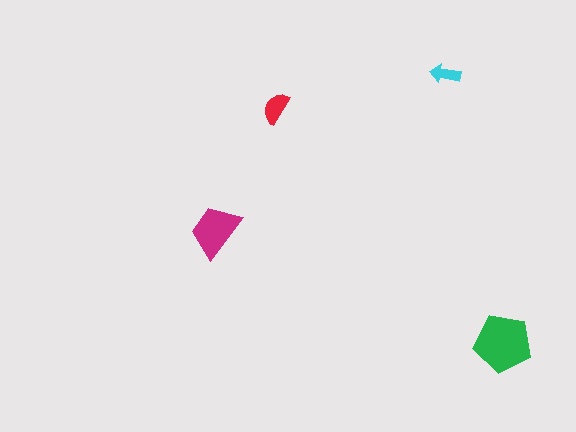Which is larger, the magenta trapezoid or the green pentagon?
The green pentagon.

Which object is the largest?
The green pentagon.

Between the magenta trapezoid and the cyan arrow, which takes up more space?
The magenta trapezoid.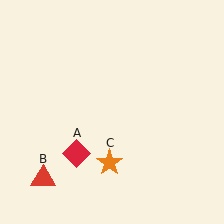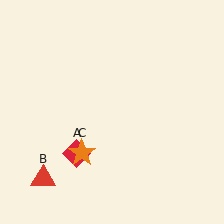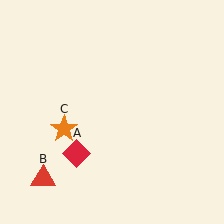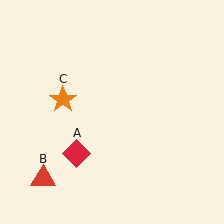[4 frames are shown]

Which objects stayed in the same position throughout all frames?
Red diamond (object A) and red triangle (object B) remained stationary.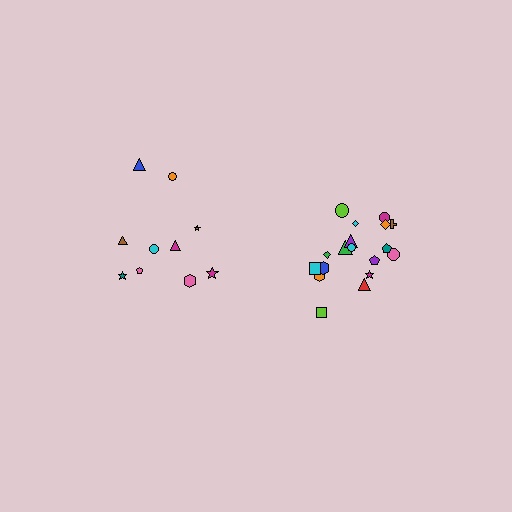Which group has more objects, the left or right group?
The right group.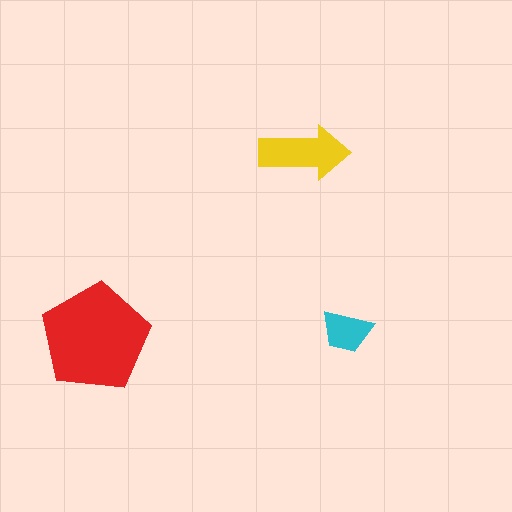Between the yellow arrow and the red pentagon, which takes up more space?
The red pentagon.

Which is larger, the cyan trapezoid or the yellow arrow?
The yellow arrow.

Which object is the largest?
The red pentagon.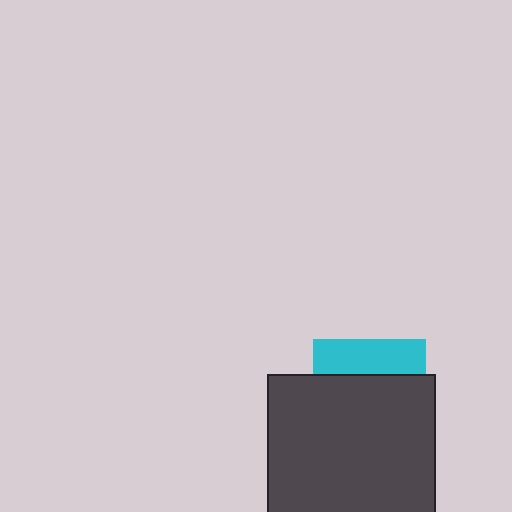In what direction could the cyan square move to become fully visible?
The cyan square could move up. That would shift it out from behind the dark gray square entirely.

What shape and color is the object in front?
The object in front is a dark gray square.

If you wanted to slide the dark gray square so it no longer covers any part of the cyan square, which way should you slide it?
Slide it down — that is the most direct way to separate the two shapes.